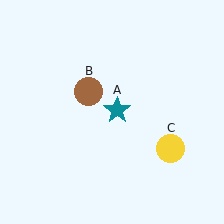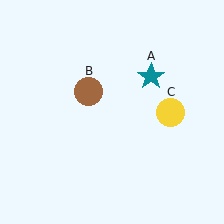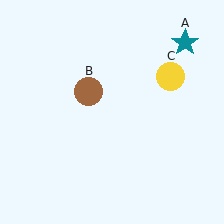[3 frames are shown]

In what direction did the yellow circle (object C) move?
The yellow circle (object C) moved up.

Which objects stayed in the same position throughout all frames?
Brown circle (object B) remained stationary.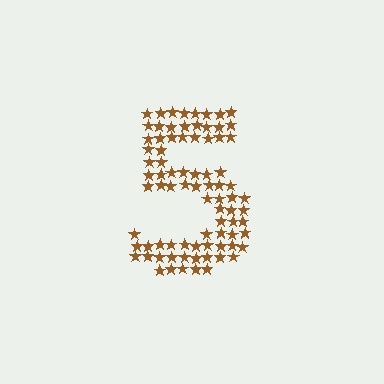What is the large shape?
The large shape is the digit 5.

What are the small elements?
The small elements are stars.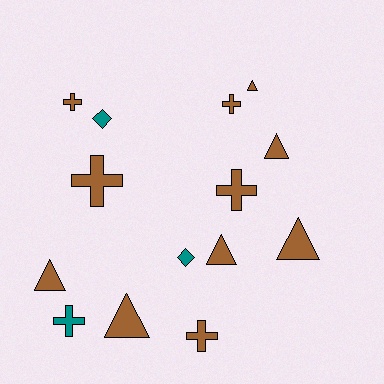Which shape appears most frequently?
Triangle, with 6 objects.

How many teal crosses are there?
There is 1 teal cross.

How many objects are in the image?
There are 14 objects.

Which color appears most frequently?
Brown, with 11 objects.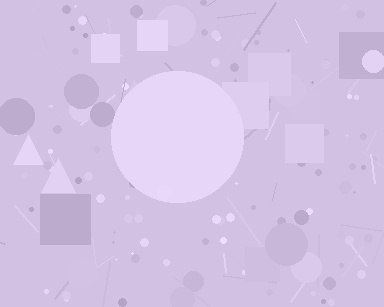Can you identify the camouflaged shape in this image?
The camouflaged shape is a circle.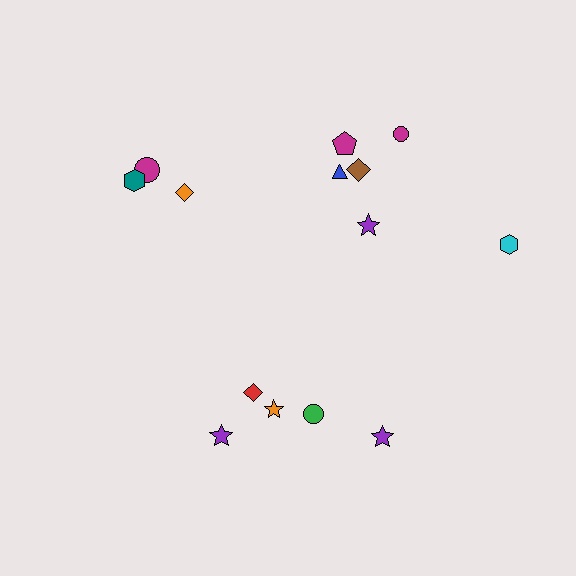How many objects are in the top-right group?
There are 6 objects.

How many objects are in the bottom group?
There are 5 objects.